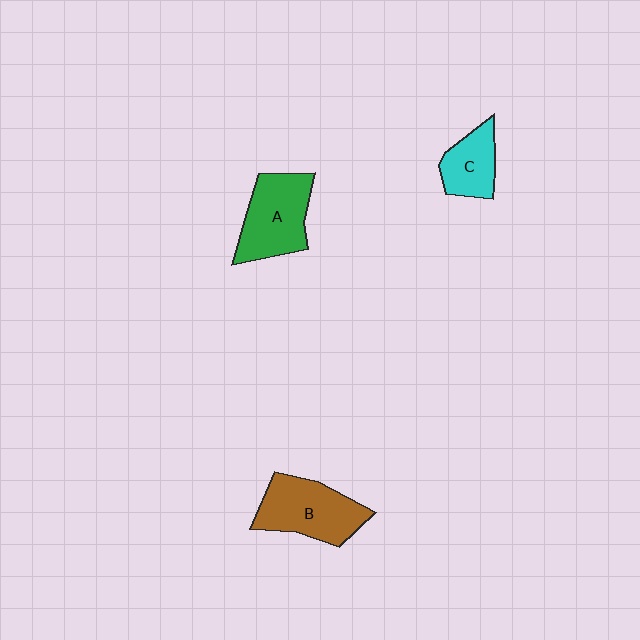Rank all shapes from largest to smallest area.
From largest to smallest: B (brown), A (green), C (cyan).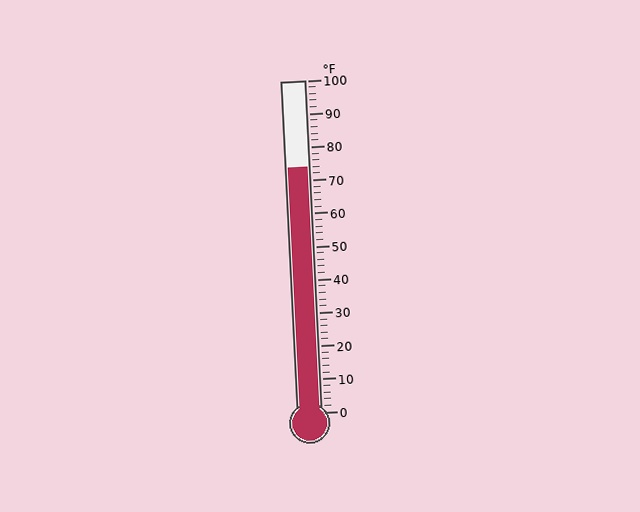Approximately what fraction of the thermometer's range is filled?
The thermometer is filled to approximately 75% of its range.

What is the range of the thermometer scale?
The thermometer scale ranges from 0°F to 100°F.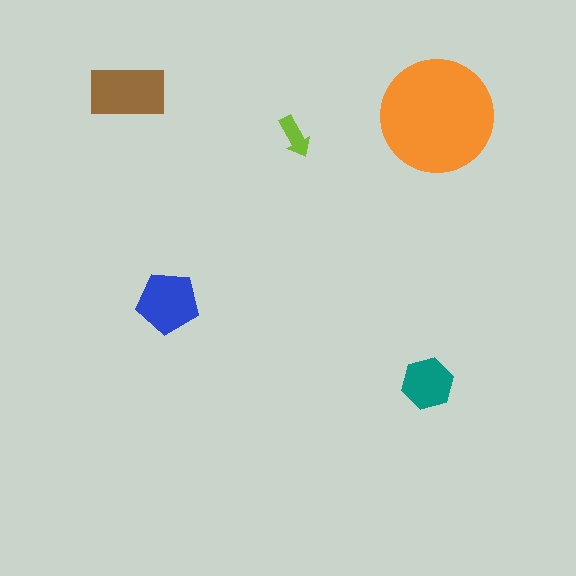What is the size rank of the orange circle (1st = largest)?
1st.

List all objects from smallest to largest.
The lime arrow, the teal hexagon, the blue pentagon, the brown rectangle, the orange circle.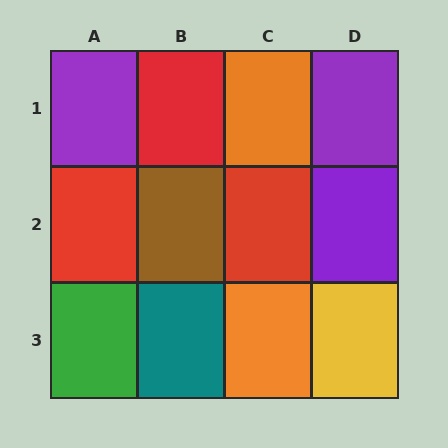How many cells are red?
3 cells are red.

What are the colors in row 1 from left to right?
Purple, red, orange, purple.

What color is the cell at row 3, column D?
Yellow.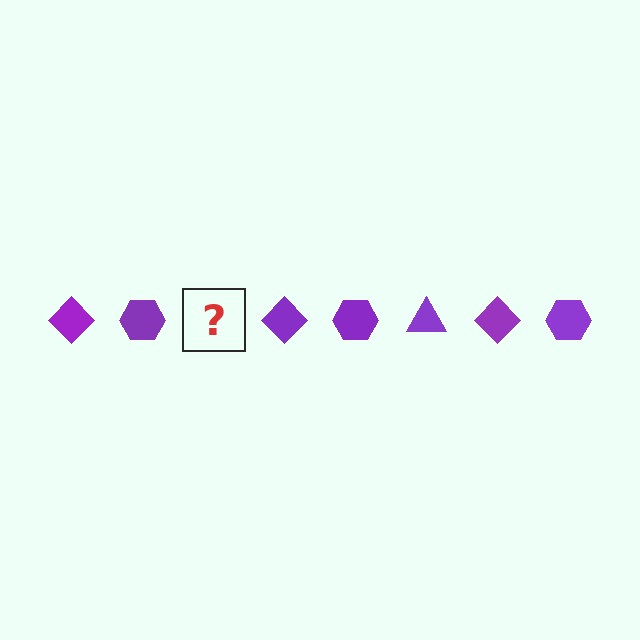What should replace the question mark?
The question mark should be replaced with a purple triangle.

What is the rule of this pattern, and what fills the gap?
The rule is that the pattern cycles through diamond, hexagon, triangle shapes in purple. The gap should be filled with a purple triangle.